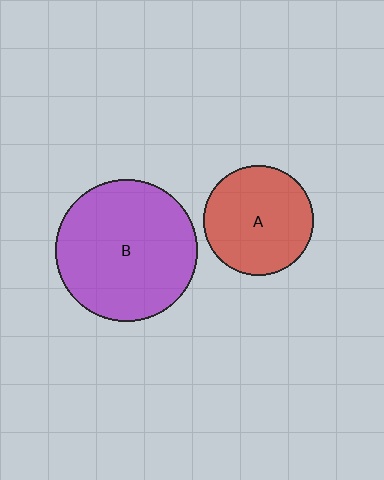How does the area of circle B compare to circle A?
Approximately 1.7 times.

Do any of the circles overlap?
No, none of the circles overlap.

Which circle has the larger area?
Circle B (purple).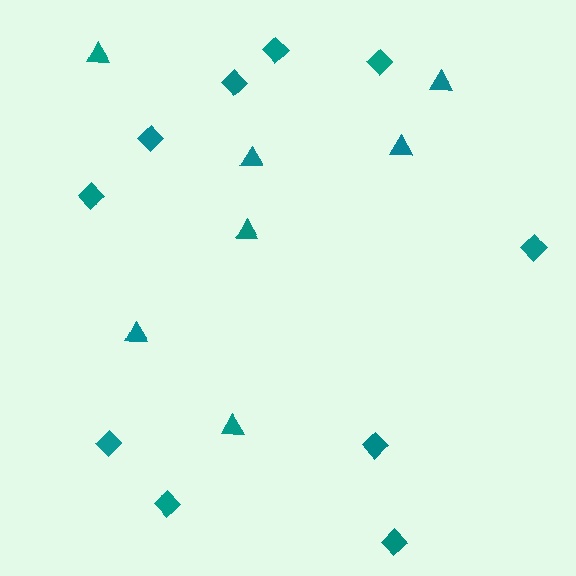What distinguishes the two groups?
There are 2 groups: one group of triangles (7) and one group of diamonds (10).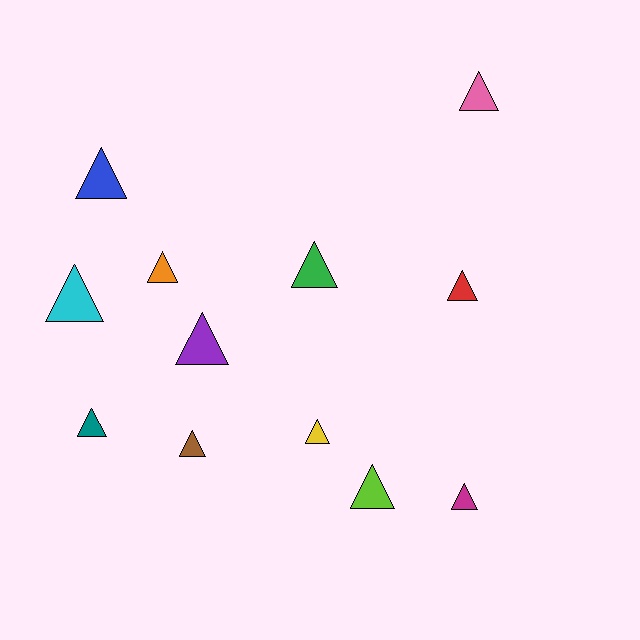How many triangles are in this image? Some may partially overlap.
There are 12 triangles.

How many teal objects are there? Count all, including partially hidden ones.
There is 1 teal object.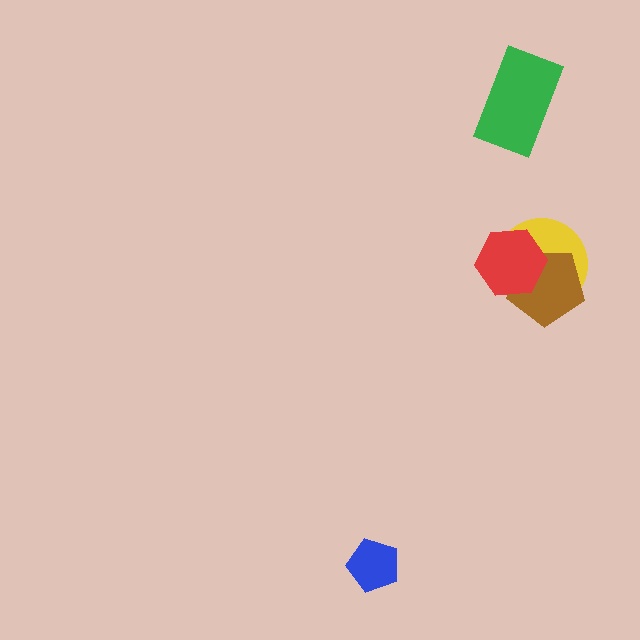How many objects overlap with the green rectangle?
0 objects overlap with the green rectangle.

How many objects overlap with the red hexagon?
2 objects overlap with the red hexagon.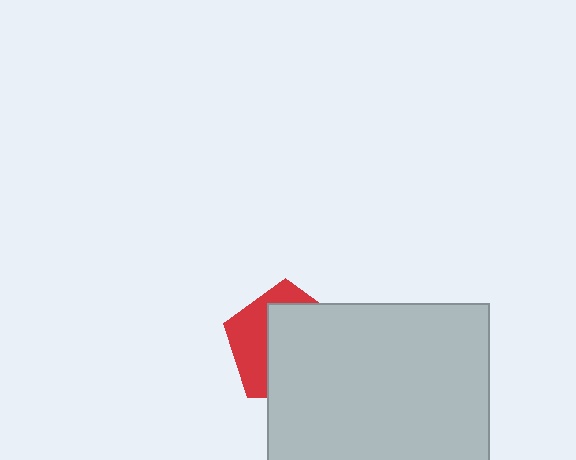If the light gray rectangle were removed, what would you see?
You would see the complete red pentagon.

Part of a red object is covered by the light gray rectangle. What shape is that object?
It is a pentagon.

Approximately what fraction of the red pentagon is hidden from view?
Roughly 62% of the red pentagon is hidden behind the light gray rectangle.